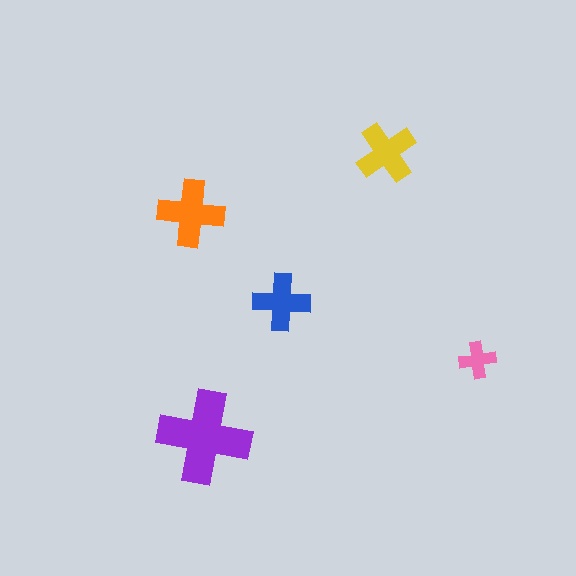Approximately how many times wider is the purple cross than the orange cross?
About 1.5 times wider.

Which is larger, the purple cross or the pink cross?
The purple one.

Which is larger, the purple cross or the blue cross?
The purple one.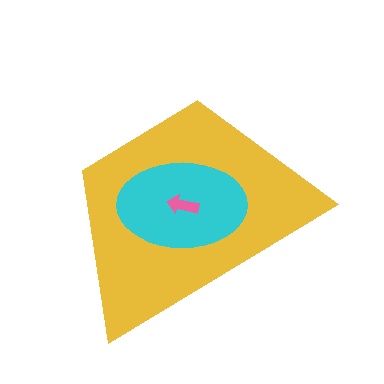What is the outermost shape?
The yellow trapezoid.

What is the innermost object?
The pink arrow.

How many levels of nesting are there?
3.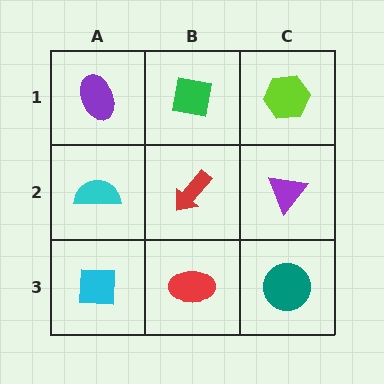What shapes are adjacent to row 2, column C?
A lime hexagon (row 1, column C), a teal circle (row 3, column C), a red arrow (row 2, column B).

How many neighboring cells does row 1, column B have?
3.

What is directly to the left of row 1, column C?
A green square.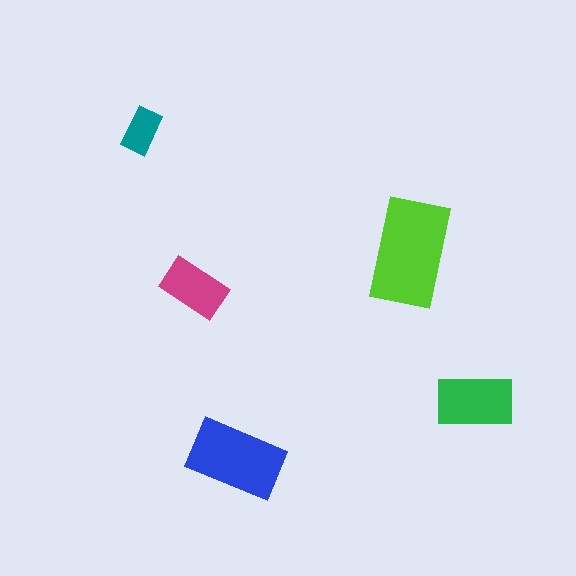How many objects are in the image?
There are 5 objects in the image.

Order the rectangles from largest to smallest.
the lime one, the blue one, the green one, the magenta one, the teal one.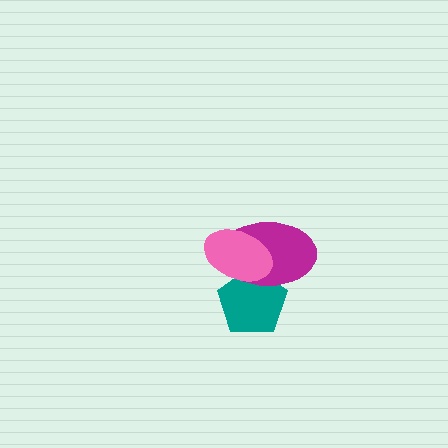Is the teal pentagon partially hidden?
Yes, it is partially covered by another shape.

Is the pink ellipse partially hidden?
No, no other shape covers it.